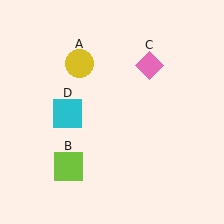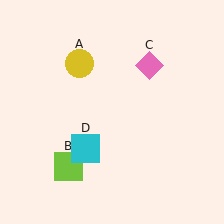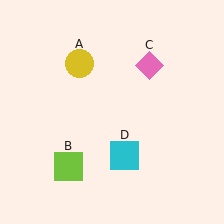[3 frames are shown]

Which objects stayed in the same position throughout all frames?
Yellow circle (object A) and lime square (object B) and pink diamond (object C) remained stationary.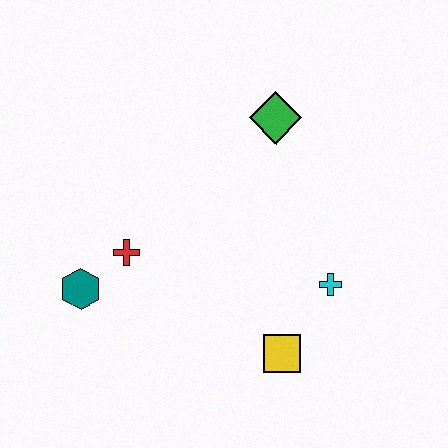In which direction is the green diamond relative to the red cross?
The green diamond is to the right of the red cross.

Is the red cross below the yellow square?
No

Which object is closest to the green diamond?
The cyan cross is closest to the green diamond.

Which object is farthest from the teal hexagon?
The green diamond is farthest from the teal hexagon.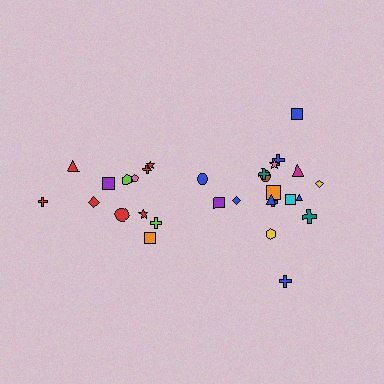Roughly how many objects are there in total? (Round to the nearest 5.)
Roughly 30 objects in total.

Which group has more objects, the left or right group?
The right group.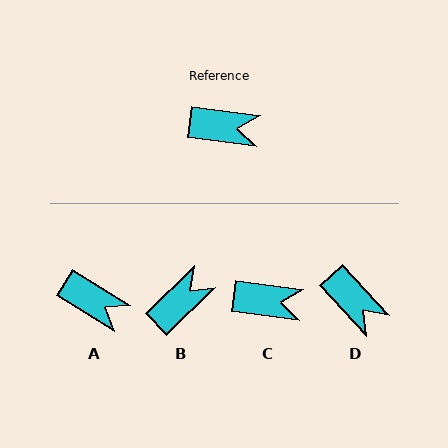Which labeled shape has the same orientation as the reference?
C.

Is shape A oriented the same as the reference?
No, it is off by about 25 degrees.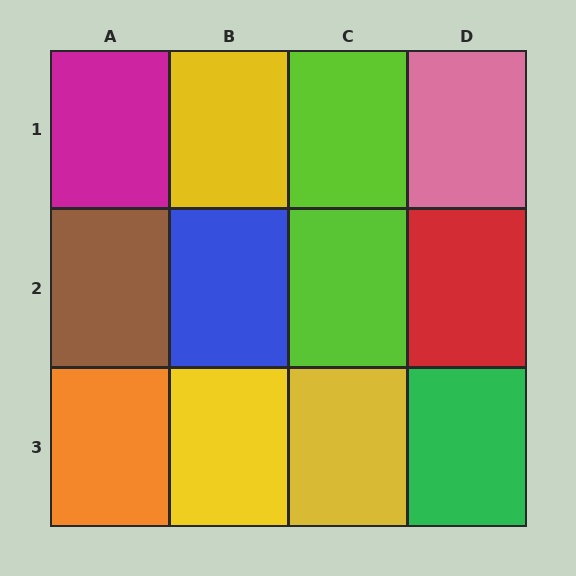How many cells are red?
1 cell is red.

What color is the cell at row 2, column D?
Red.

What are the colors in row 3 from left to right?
Orange, yellow, yellow, green.